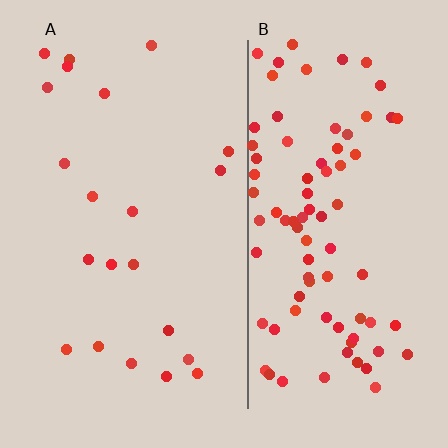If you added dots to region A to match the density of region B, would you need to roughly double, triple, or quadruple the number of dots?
Approximately quadruple.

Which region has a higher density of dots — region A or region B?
B (the right).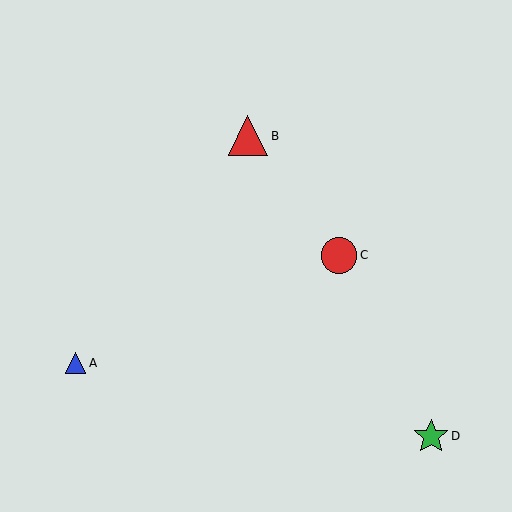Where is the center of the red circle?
The center of the red circle is at (339, 255).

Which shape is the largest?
The red triangle (labeled B) is the largest.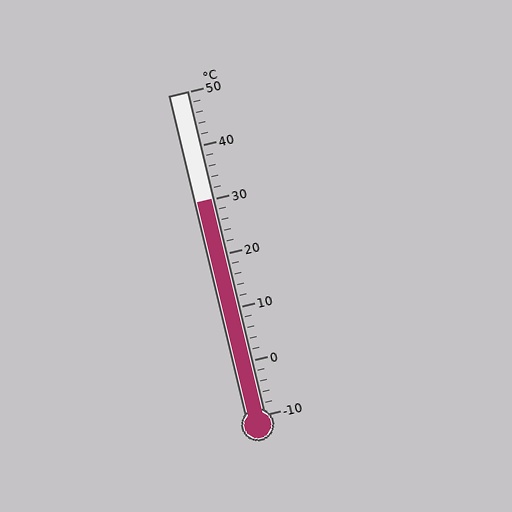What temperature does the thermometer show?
The thermometer shows approximately 30°C.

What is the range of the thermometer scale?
The thermometer scale ranges from -10°C to 50°C.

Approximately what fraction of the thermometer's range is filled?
The thermometer is filled to approximately 65% of its range.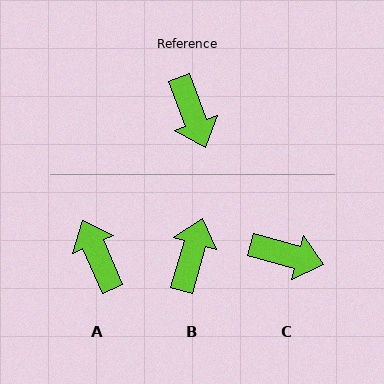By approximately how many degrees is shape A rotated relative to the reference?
Approximately 177 degrees clockwise.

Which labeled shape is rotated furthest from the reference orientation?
A, about 177 degrees away.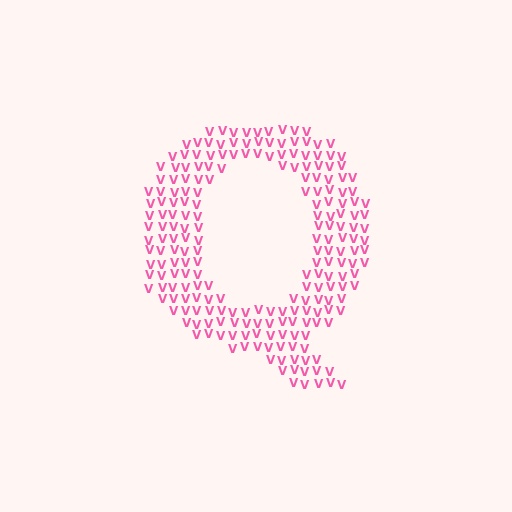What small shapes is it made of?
It is made of small letter V's.